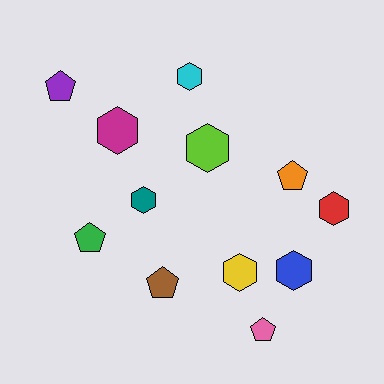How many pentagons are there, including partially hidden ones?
There are 5 pentagons.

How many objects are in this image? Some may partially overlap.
There are 12 objects.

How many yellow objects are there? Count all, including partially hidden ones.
There is 1 yellow object.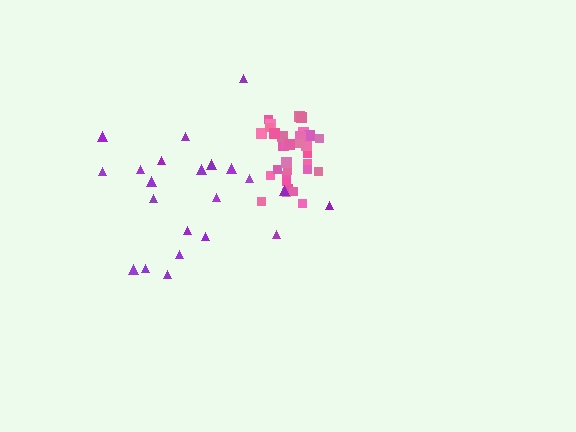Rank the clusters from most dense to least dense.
pink, purple.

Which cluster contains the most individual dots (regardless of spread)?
Pink (32).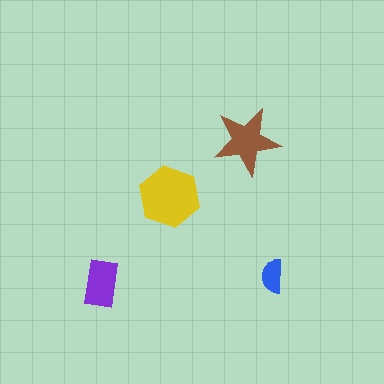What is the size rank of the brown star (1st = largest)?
2nd.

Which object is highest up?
The brown star is topmost.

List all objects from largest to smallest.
The yellow hexagon, the brown star, the purple rectangle, the blue semicircle.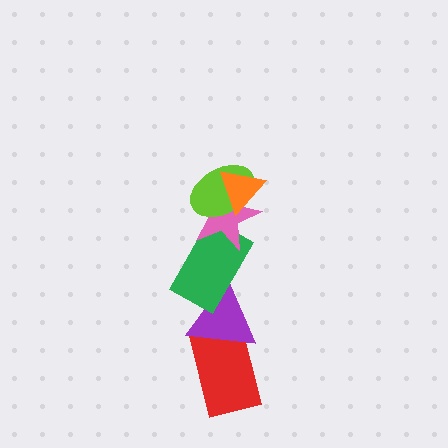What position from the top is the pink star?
The pink star is 3rd from the top.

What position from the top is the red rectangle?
The red rectangle is 6th from the top.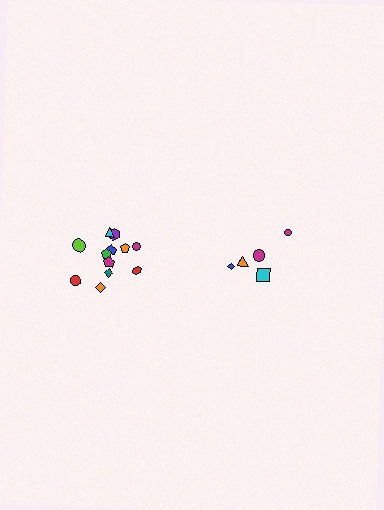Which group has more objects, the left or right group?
The left group.